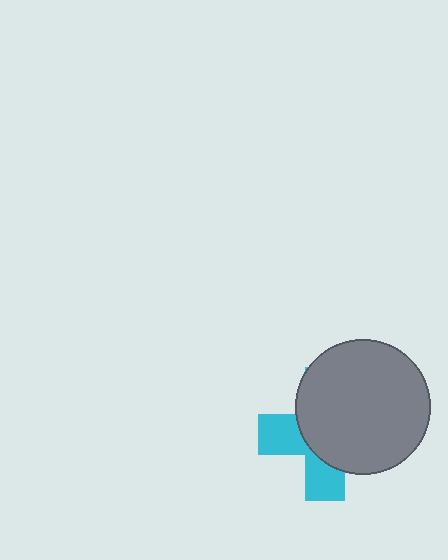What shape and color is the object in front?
The object in front is a gray circle.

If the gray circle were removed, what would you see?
You would see the complete cyan cross.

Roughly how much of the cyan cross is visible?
A small part of it is visible (roughly 37%).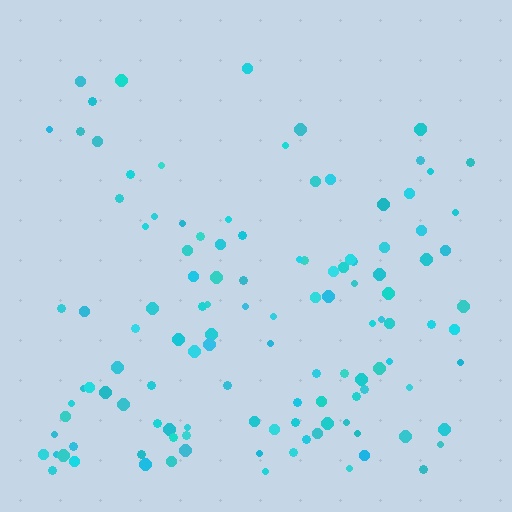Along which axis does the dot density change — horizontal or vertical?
Vertical.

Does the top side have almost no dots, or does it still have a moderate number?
Still a moderate number, just noticeably fewer than the bottom.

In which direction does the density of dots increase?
From top to bottom, with the bottom side densest.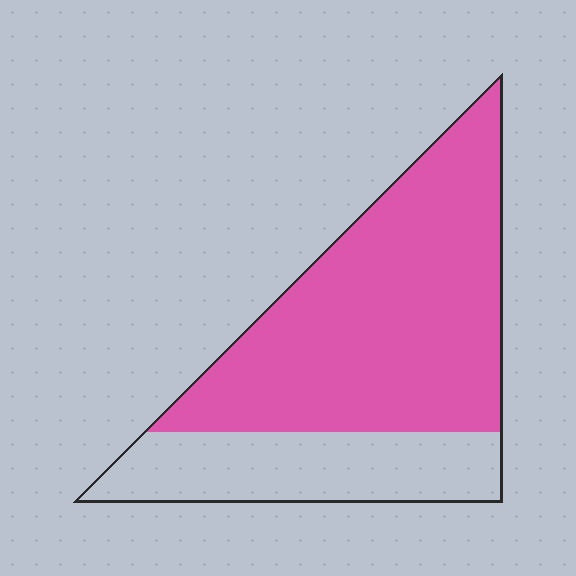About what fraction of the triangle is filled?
About two thirds (2/3).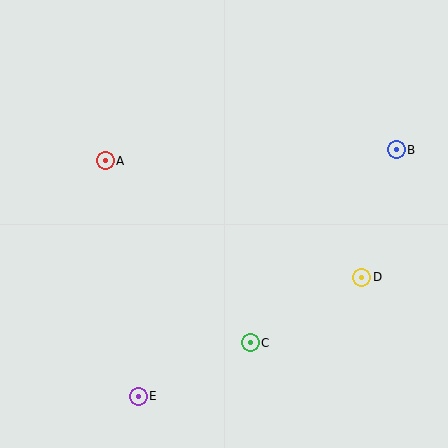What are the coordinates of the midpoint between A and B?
The midpoint between A and B is at (251, 155).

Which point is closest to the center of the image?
Point C at (250, 343) is closest to the center.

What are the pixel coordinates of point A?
Point A is at (105, 161).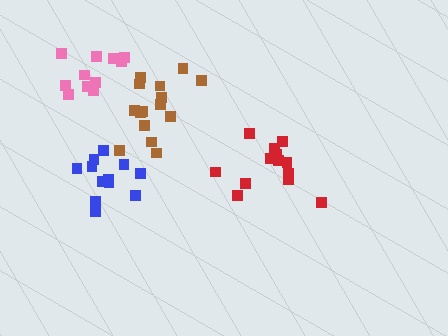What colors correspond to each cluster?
The clusters are colored: blue, red, brown, pink.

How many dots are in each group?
Group 1: 12 dots, Group 2: 13 dots, Group 3: 15 dots, Group 4: 11 dots (51 total).